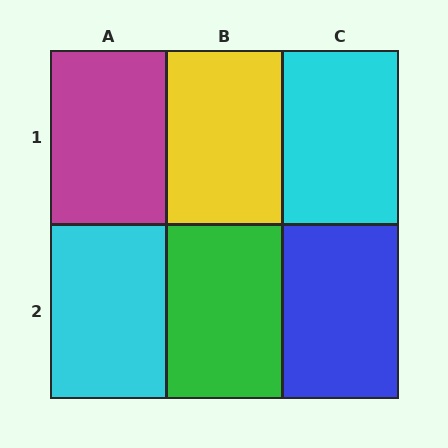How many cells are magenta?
1 cell is magenta.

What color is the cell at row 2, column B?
Green.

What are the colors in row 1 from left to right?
Magenta, yellow, cyan.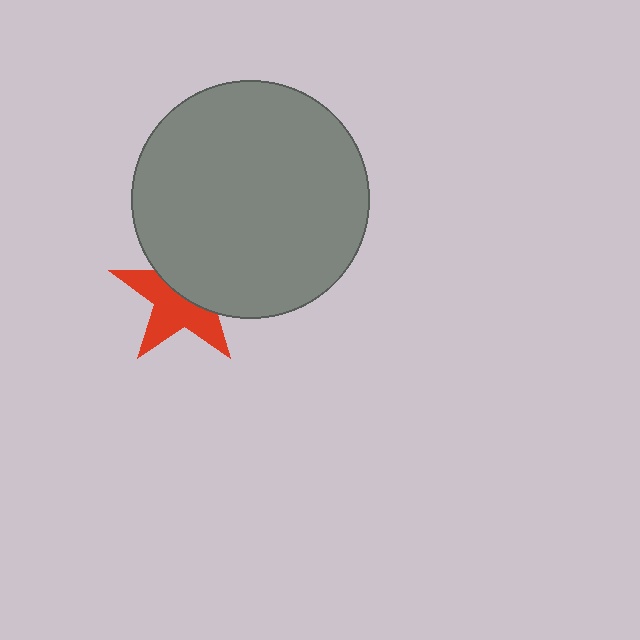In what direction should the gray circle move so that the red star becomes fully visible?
The gray circle should move up. That is the shortest direction to clear the overlap and leave the red star fully visible.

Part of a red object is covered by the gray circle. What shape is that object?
It is a star.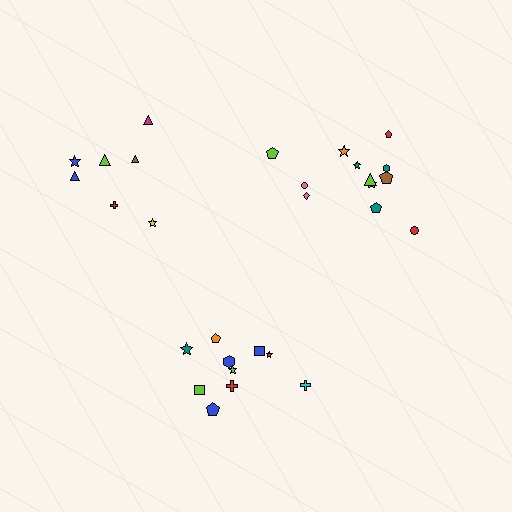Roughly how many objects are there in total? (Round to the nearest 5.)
Roughly 30 objects in total.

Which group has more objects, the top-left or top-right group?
The top-right group.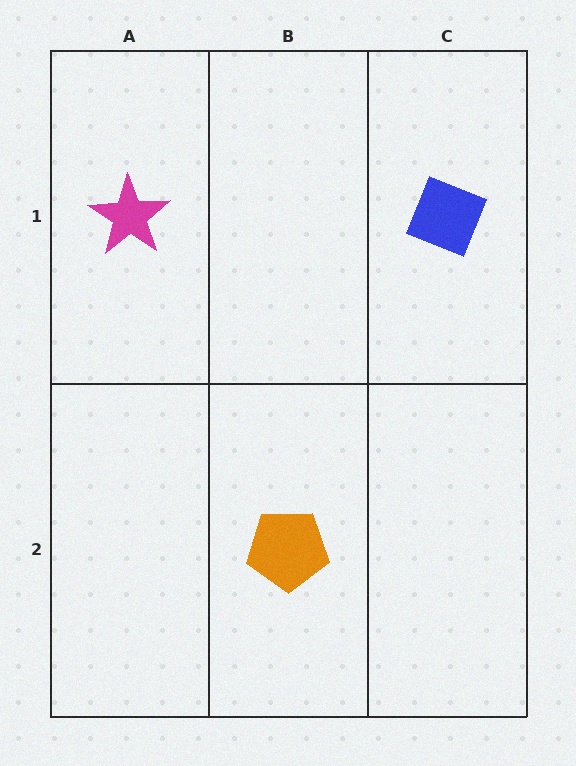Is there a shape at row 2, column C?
No, that cell is empty.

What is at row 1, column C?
A blue diamond.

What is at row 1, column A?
A magenta star.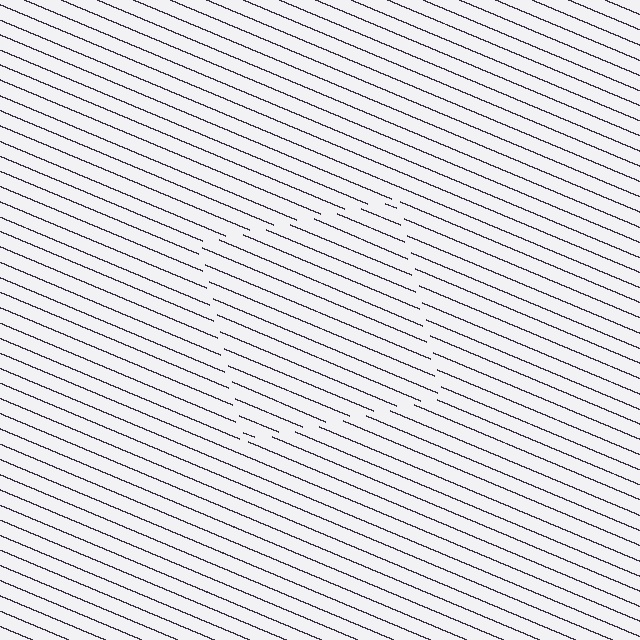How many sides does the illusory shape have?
4 sides — the line-ends trace a square.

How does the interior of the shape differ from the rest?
The interior of the shape contains the same grating, shifted by half a period — the contour is defined by the phase discontinuity where line-ends from the inner and outer gratings abut.